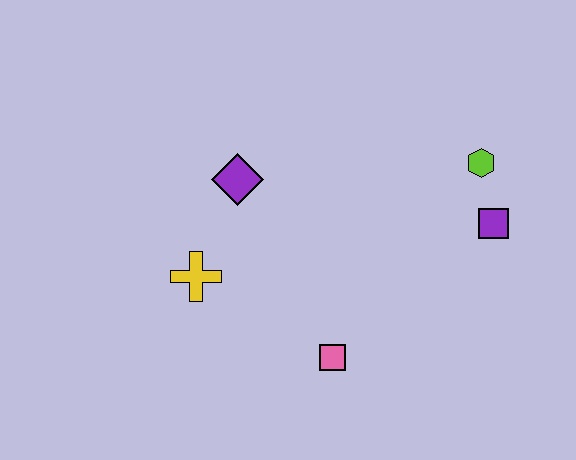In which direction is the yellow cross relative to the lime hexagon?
The yellow cross is to the left of the lime hexagon.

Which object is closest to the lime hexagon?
The purple square is closest to the lime hexagon.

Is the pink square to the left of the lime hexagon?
Yes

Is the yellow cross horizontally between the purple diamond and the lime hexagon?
No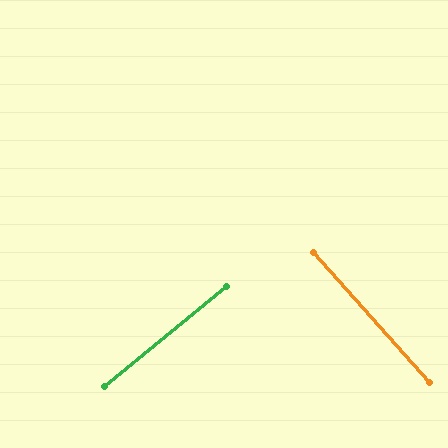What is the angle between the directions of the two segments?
Approximately 88 degrees.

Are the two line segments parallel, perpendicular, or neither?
Perpendicular — they meet at approximately 88°.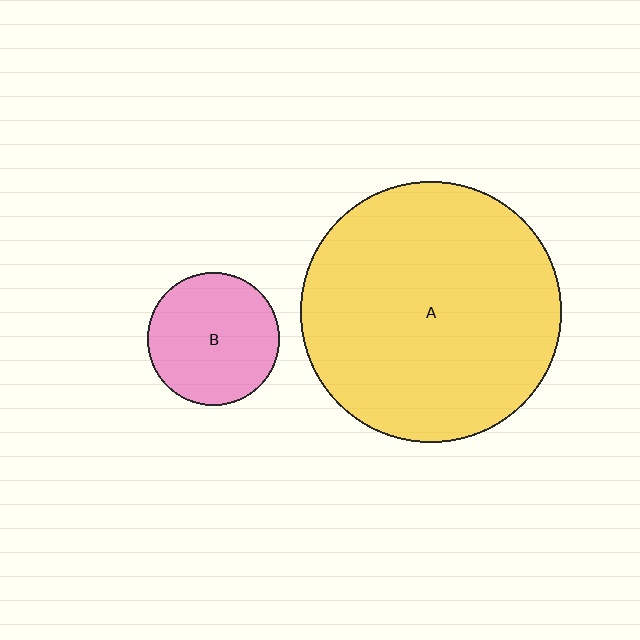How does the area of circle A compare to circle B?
Approximately 3.9 times.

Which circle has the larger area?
Circle A (yellow).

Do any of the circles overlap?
No, none of the circles overlap.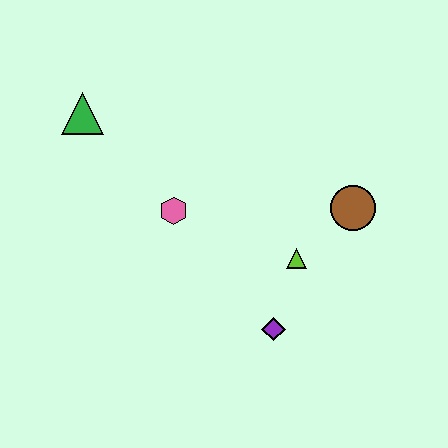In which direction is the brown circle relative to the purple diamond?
The brown circle is above the purple diamond.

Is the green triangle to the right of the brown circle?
No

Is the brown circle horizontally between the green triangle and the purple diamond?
No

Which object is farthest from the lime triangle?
The green triangle is farthest from the lime triangle.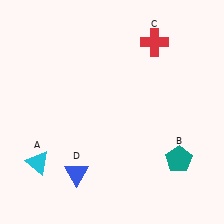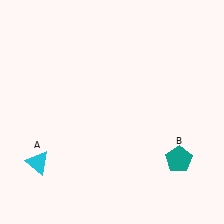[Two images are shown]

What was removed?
The blue triangle (D), the red cross (C) were removed in Image 2.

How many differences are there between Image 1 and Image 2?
There are 2 differences between the two images.